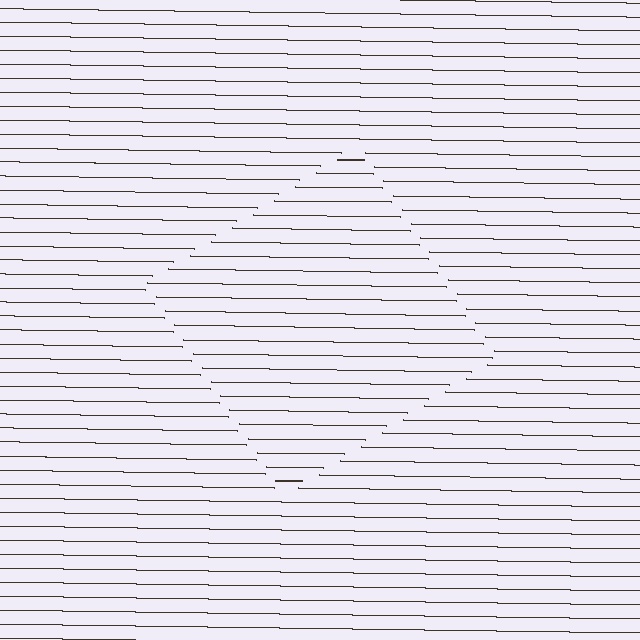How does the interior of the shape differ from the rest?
The interior of the shape contains the same grating, shifted by half a period — the contour is defined by the phase discontinuity where line-ends from the inner and outer gratings abut.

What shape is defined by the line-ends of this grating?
An illusory square. The interior of the shape contains the same grating, shifted by half a period — the contour is defined by the phase discontinuity where line-ends from the inner and outer gratings abut.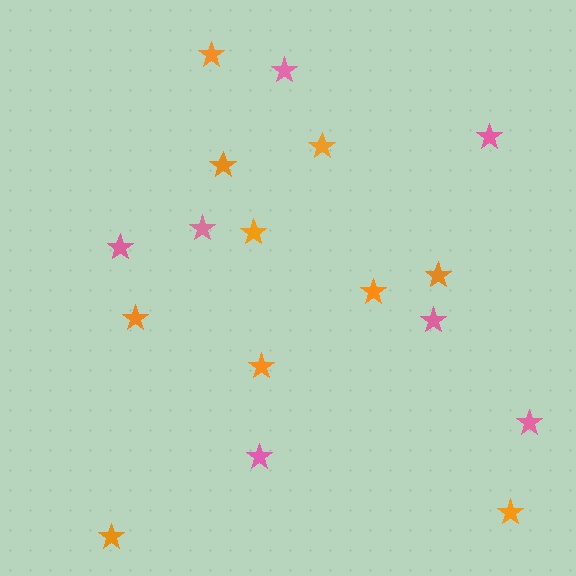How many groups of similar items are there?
There are 2 groups: one group of orange stars (10) and one group of pink stars (7).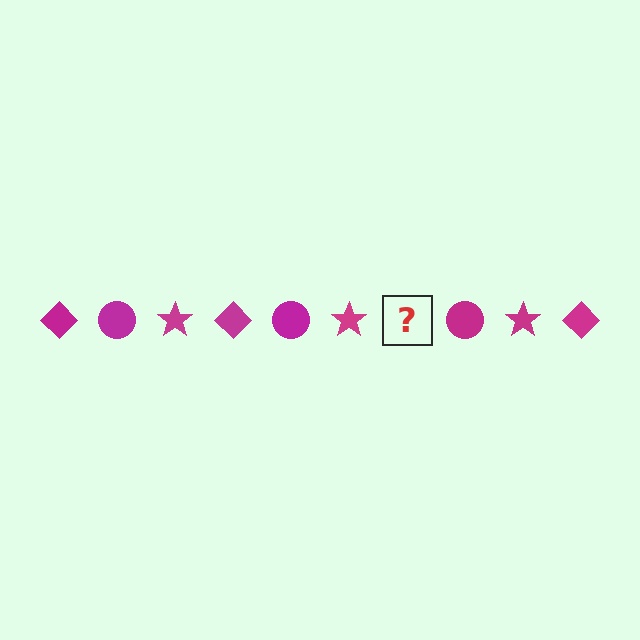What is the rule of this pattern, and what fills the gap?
The rule is that the pattern cycles through diamond, circle, star shapes in magenta. The gap should be filled with a magenta diamond.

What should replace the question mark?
The question mark should be replaced with a magenta diamond.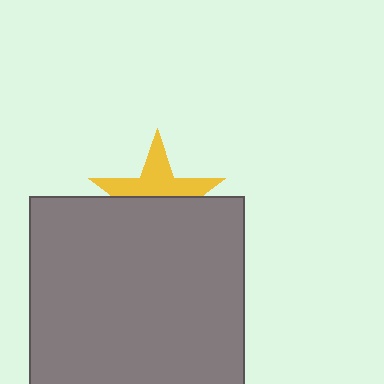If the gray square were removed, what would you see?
You would see the complete yellow star.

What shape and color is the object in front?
The object in front is a gray square.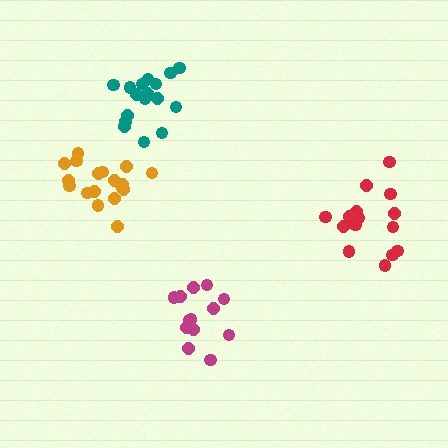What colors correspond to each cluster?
The clusters are colored: magenta, teal, red, orange.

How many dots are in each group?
Group 1: 13 dots, Group 2: 17 dots, Group 3: 16 dots, Group 4: 18 dots (64 total).